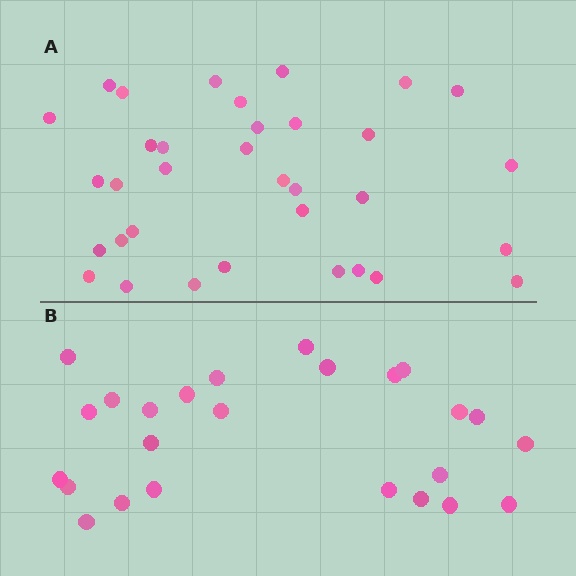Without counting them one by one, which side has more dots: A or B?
Region A (the top region) has more dots.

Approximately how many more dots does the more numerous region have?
Region A has roughly 8 or so more dots than region B.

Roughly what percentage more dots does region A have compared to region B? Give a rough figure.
About 35% more.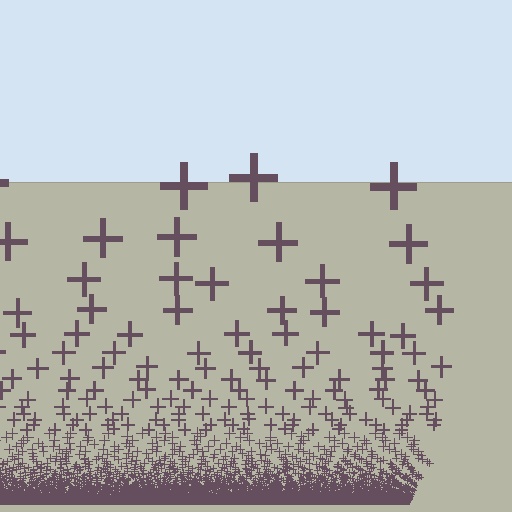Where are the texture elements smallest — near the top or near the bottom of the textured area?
Near the bottom.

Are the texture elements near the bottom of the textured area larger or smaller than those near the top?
Smaller. The gradient is inverted — elements near the bottom are smaller and denser.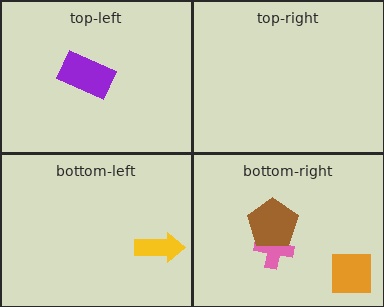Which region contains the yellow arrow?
The bottom-left region.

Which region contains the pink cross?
The bottom-right region.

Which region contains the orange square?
The bottom-right region.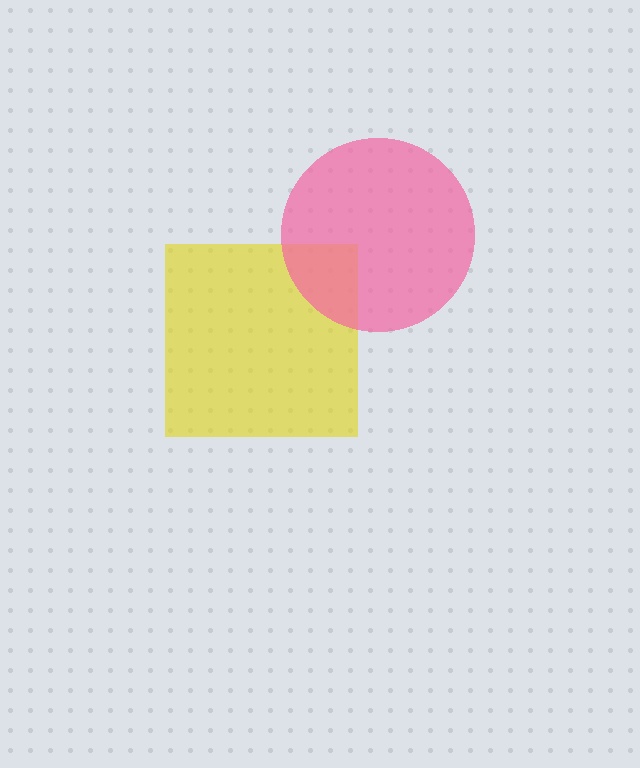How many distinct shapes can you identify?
There are 2 distinct shapes: a yellow square, a pink circle.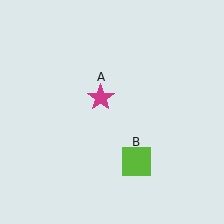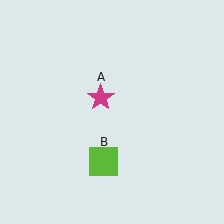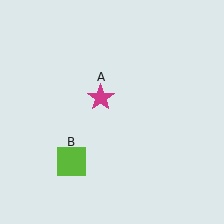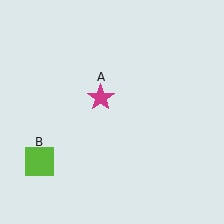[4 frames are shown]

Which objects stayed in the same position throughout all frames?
Magenta star (object A) remained stationary.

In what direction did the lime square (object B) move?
The lime square (object B) moved left.